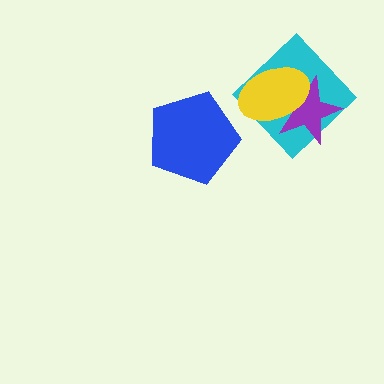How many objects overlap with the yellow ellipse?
2 objects overlap with the yellow ellipse.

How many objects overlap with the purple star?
2 objects overlap with the purple star.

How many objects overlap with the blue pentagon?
0 objects overlap with the blue pentagon.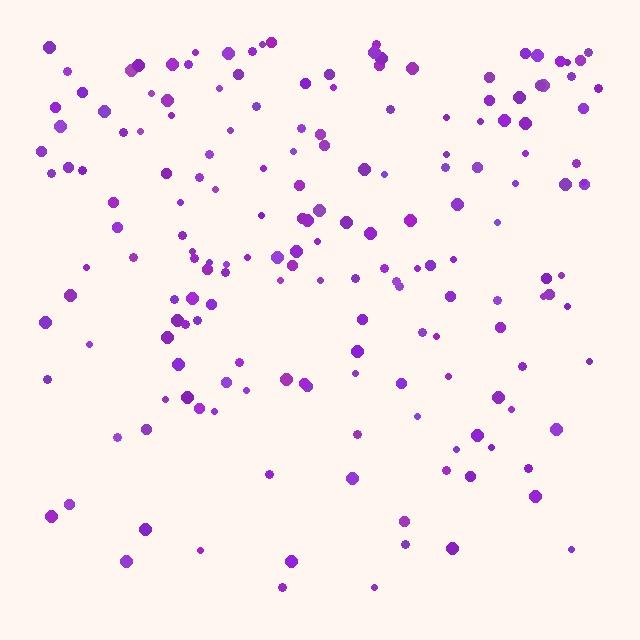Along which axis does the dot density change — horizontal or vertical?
Vertical.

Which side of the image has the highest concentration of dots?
The top.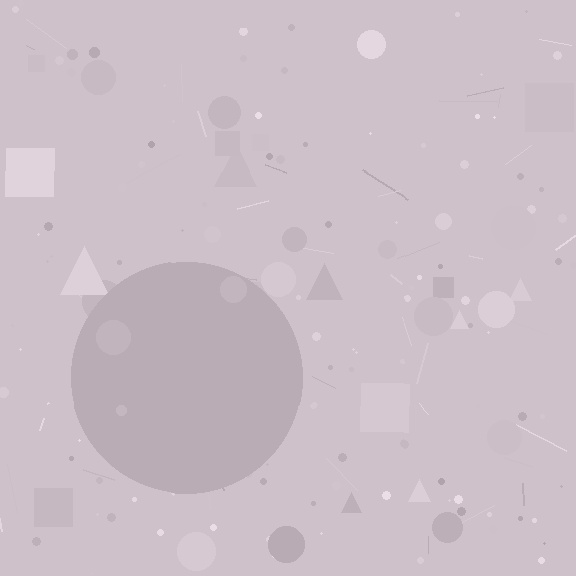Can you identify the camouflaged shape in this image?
The camouflaged shape is a circle.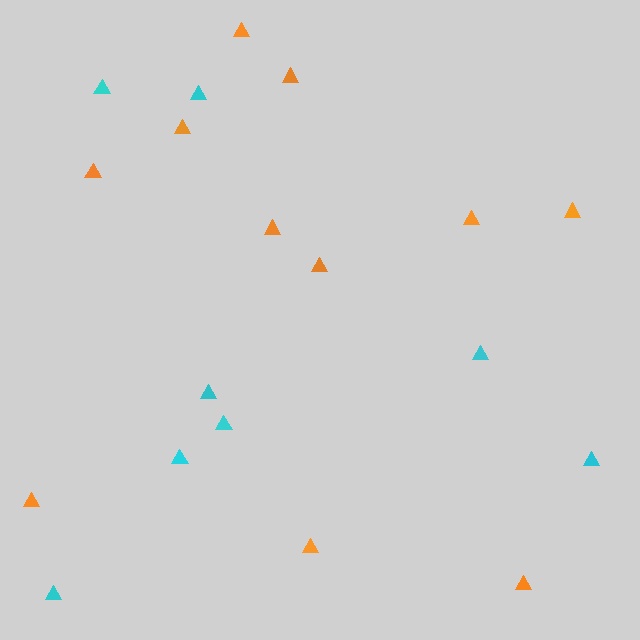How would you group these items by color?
There are 2 groups: one group of cyan triangles (8) and one group of orange triangles (11).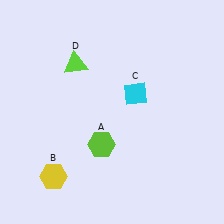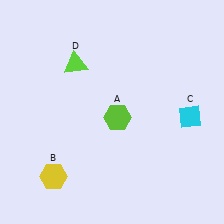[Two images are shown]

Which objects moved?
The objects that moved are: the lime hexagon (A), the cyan diamond (C).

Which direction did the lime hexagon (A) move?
The lime hexagon (A) moved up.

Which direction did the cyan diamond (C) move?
The cyan diamond (C) moved right.